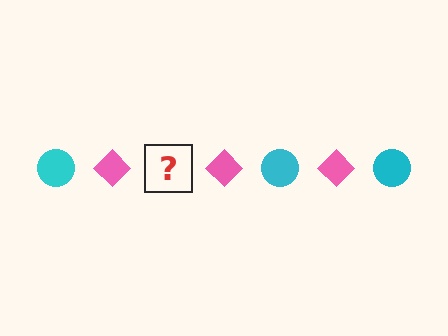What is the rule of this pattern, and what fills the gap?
The rule is that the pattern alternates between cyan circle and pink diamond. The gap should be filled with a cyan circle.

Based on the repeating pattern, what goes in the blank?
The blank should be a cyan circle.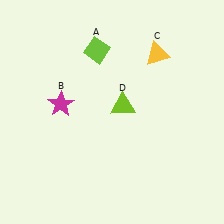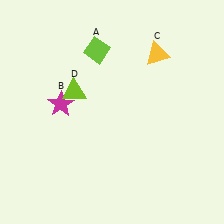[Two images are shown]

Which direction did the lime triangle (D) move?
The lime triangle (D) moved left.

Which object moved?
The lime triangle (D) moved left.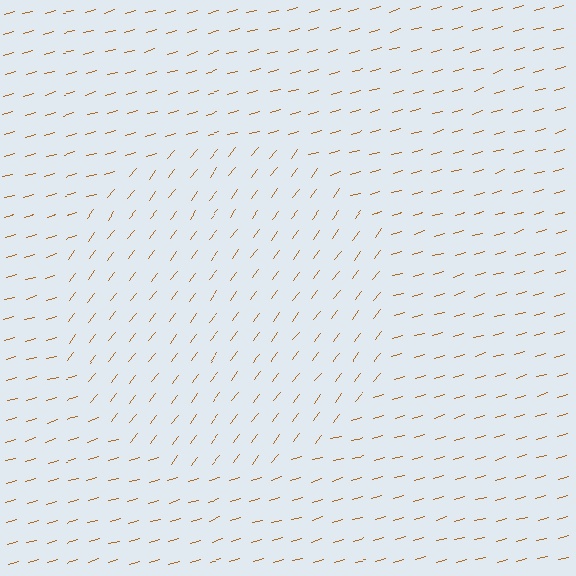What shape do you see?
I see a circle.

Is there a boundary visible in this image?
Yes, there is a texture boundary formed by a change in line orientation.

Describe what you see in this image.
The image is filled with small brown line segments. A circle region in the image has lines oriented differently from the surrounding lines, creating a visible texture boundary.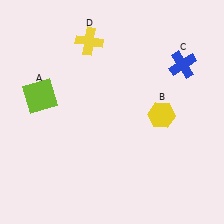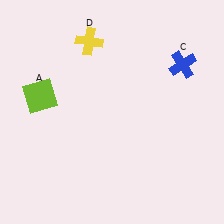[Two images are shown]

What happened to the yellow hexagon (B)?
The yellow hexagon (B) was removed in Image 2. It was in the bottom-right area of Image 1.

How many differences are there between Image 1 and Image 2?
There is 1 difference between the two images.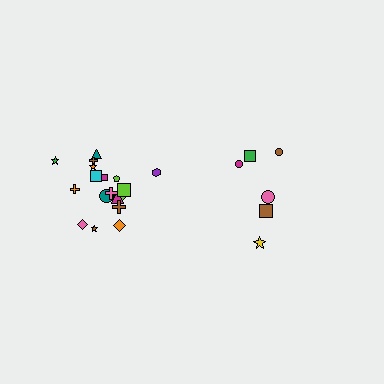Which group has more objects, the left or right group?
The left group.